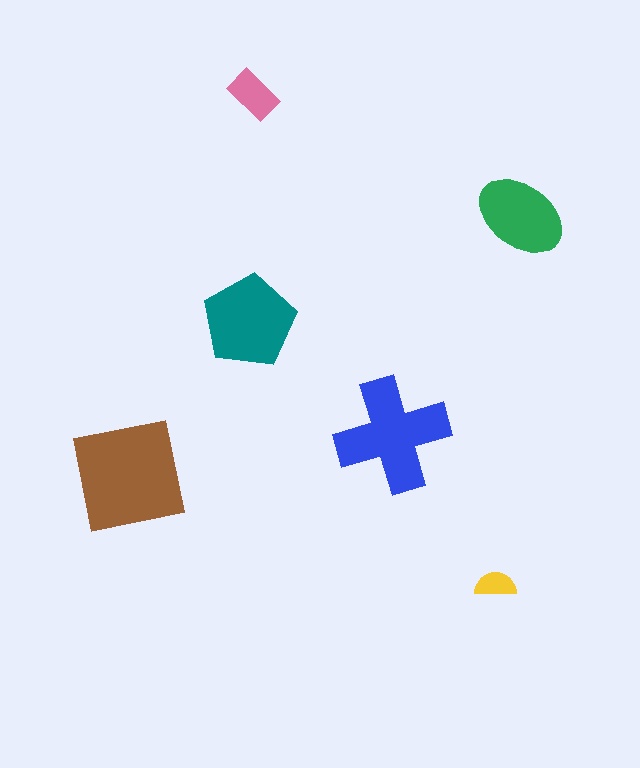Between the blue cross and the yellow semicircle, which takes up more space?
The blue cross.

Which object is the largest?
The brown square.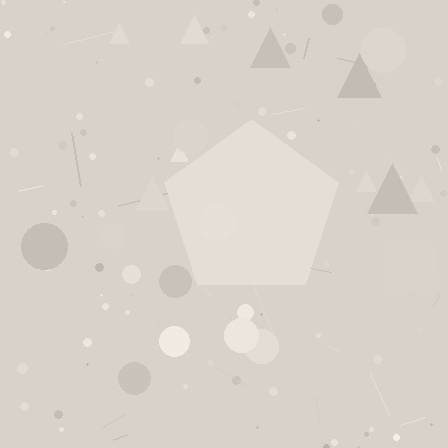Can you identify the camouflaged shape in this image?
The camouflaged shape is a pentagon.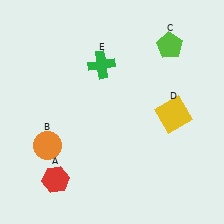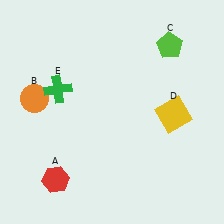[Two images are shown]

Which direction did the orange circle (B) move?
The orange circle (B) moved up.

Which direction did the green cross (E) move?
The green cross (E) moved left.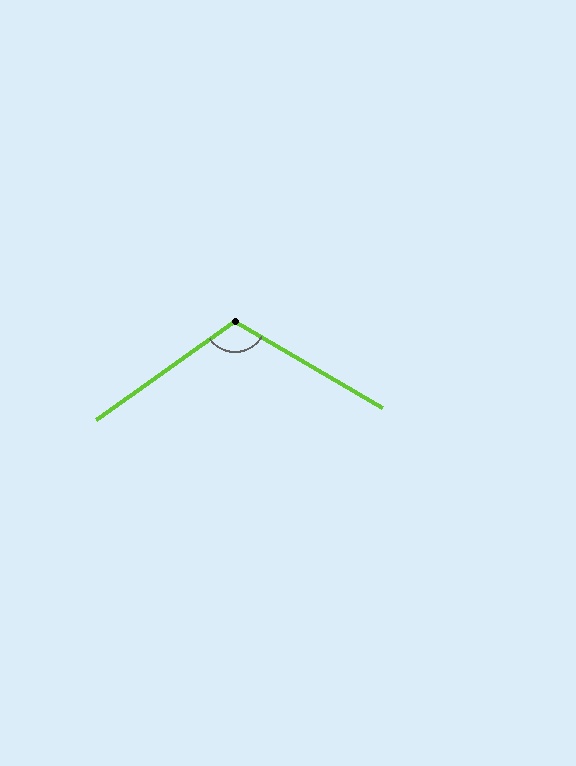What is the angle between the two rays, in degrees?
Approximately 114 degrees.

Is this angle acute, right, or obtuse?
It is obtuse.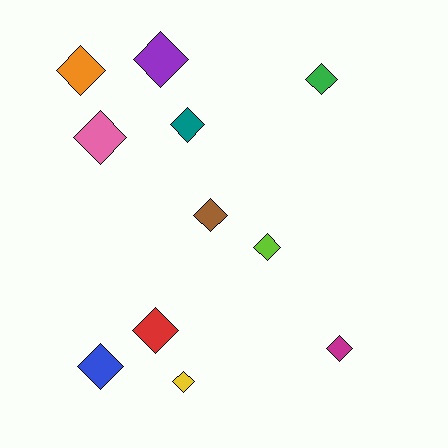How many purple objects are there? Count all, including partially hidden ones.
There is 1 purple object.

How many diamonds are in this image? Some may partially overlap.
There are 11 diamonds.